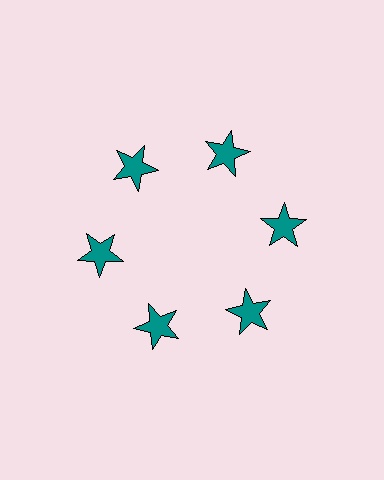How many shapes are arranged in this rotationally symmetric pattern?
There are 6 shapes, arranged in 6 groups of 1.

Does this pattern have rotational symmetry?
Yes, this pattern has 6-fold rotational symmetry. It looks the same after rotating 60 degrees around the center.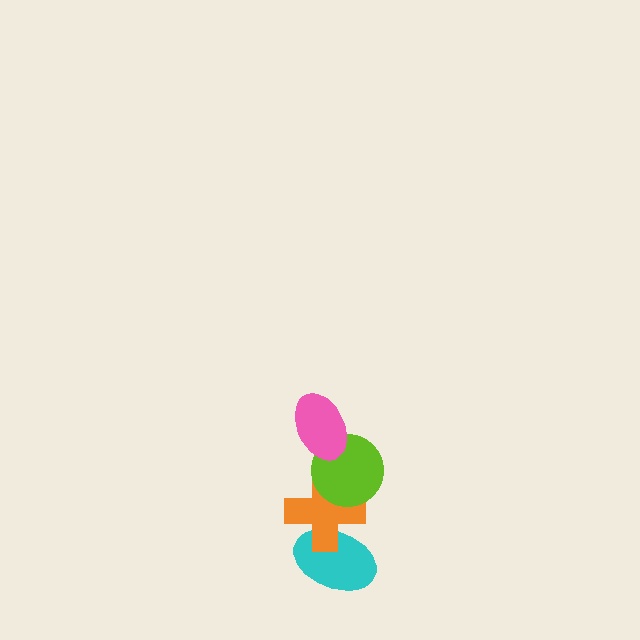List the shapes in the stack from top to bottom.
From top to bottom: the pink ellipse, the lime circle, the orange cross, the cyan ellipse.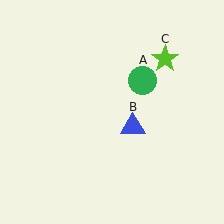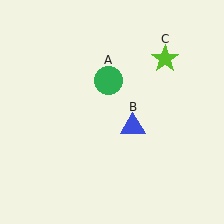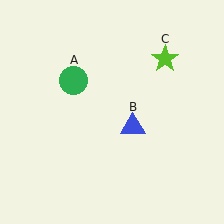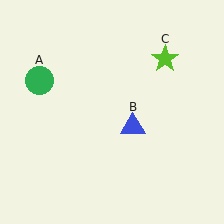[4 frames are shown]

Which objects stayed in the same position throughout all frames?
Blue triangle (object B) and lime star (object C) remained stationary.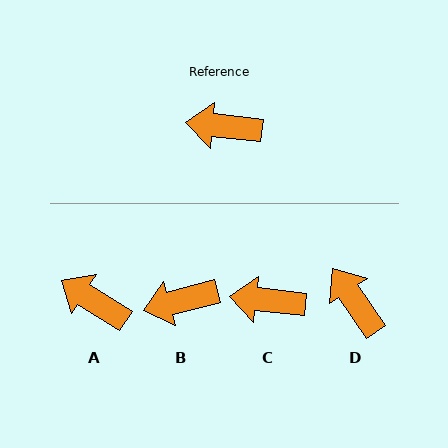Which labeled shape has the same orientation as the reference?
C.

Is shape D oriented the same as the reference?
No, it is off by about 50 degrees.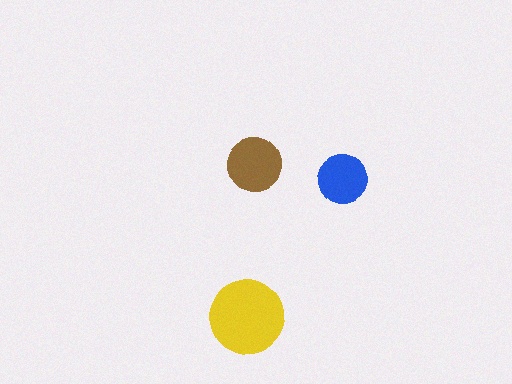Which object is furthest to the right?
The blue circle is rightmost.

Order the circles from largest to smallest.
the yellow one, the brown one, the blue one.